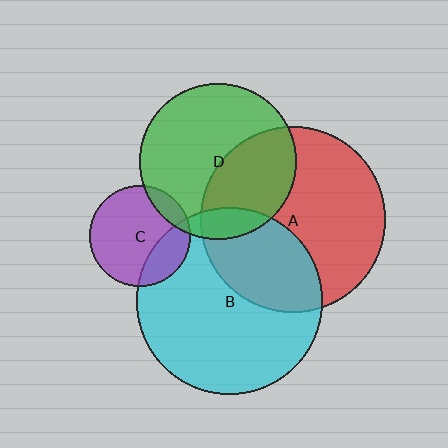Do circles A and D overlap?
Yes.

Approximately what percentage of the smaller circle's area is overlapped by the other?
Approximately 40%.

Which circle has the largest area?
Circle B (cyan).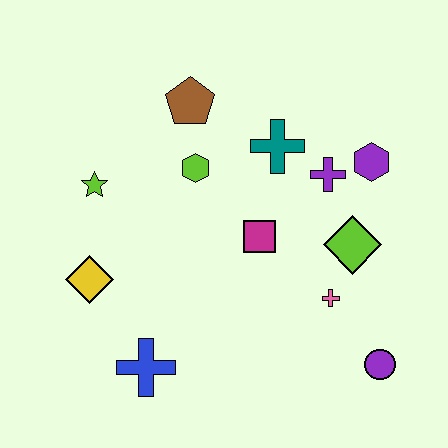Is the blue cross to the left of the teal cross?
Yes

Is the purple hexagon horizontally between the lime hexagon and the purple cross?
No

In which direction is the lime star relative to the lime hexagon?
The lime star is to the left of the lime hexagon.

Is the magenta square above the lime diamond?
Yes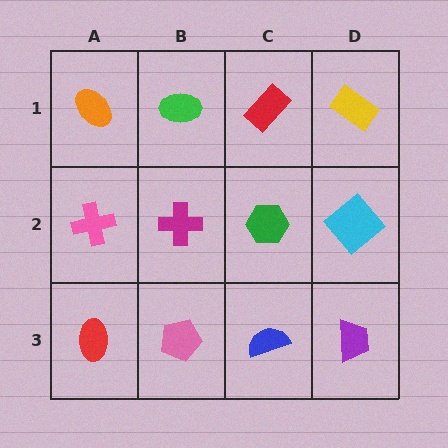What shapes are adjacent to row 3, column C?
A green hexagon (row 2, column C), a pink pentagon (row 3, column B), a purple trapezoid (row 3, column D).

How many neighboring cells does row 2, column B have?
4.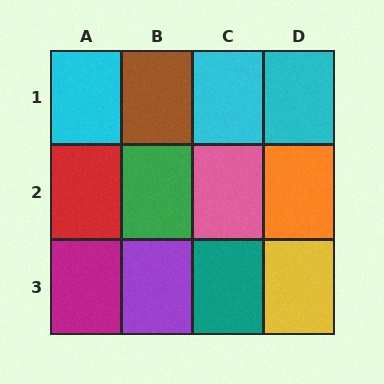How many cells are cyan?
3 cells are cyan.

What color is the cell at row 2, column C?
Pink.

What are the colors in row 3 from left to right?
Magenta, purple, teal, yellow.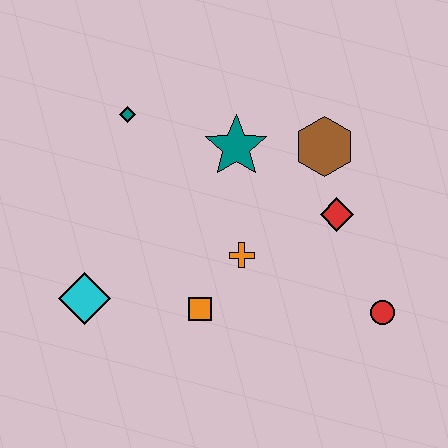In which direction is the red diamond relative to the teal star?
The red diamond is to the right of the teal star.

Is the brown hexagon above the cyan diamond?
Yes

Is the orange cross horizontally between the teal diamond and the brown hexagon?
Yes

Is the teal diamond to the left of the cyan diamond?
No